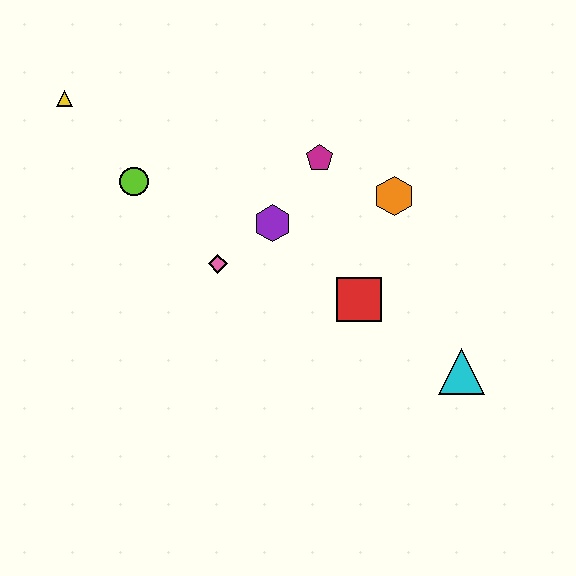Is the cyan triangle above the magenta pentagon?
No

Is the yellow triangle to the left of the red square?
Yes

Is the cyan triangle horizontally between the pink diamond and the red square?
No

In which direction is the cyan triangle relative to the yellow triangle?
The cyan triangle is to the right of the yellow triangle.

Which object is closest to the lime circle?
The yellow triangle is closest to the lime circle.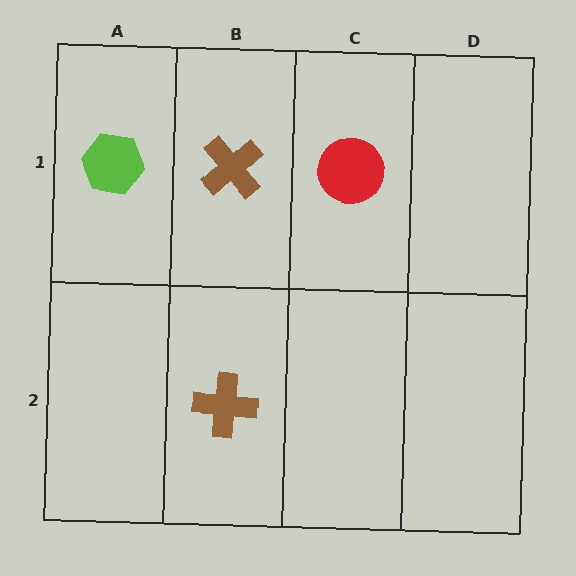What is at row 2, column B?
A brown cross.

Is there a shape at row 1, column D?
No, that cell is empty.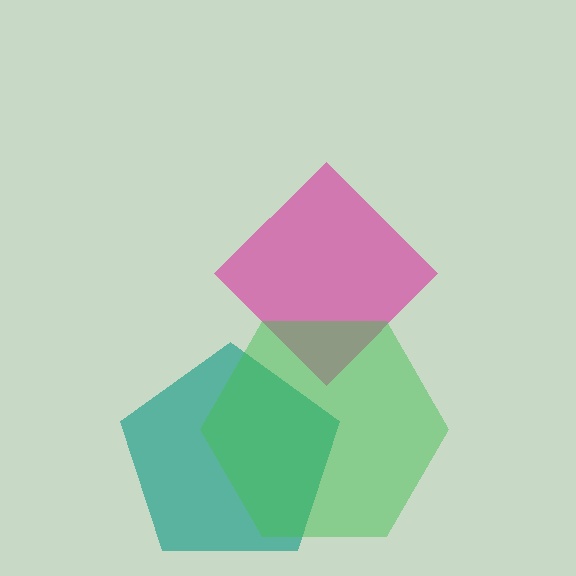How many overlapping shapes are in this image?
There are 3 overlapping shapes in the image.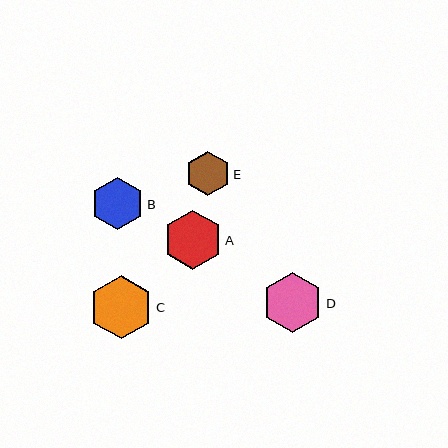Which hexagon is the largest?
Hexagon C is the largest with a size of approximately 64 pixels.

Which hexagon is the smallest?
Hexagon E is the smallest with a size of approximately 44 pixels.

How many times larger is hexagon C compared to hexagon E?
Hexagon C is approximately 1.4 times the size of hexagon E.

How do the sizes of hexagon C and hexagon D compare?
Hexagon C and hexagon D are approximately the same size.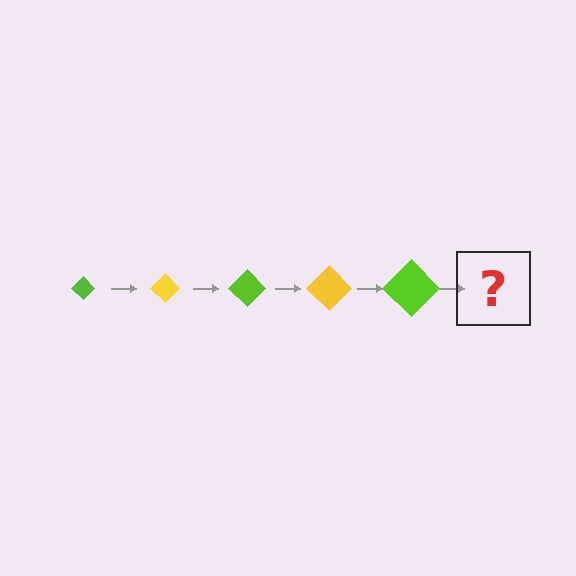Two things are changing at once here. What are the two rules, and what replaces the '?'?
The two rules are that the diamond grows larger each step and the color cycles through lime and yellow. The '?' should be a yellow diamond, larger than the previous one.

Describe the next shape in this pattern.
It should be a yellow diamond, larger than the previous one.